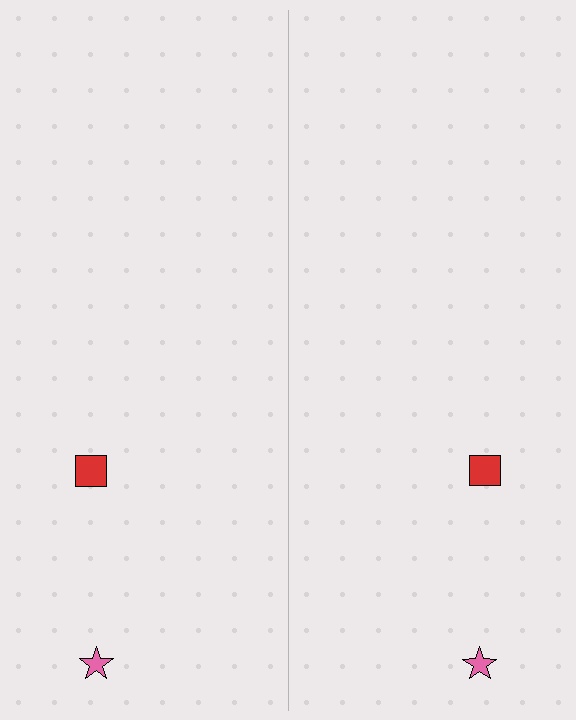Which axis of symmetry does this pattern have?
The pattern has a vertical axis of symmetry running through the center of the image.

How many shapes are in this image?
There are 4 shapes in this image.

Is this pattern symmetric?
Yes, this pattern has bilateral (reflection) symmetry.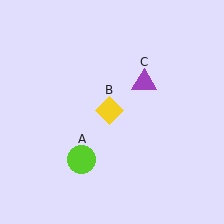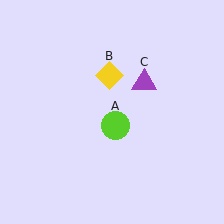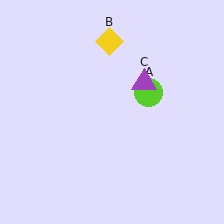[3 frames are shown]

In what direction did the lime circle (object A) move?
The lime circle (object A) moved up and to the right.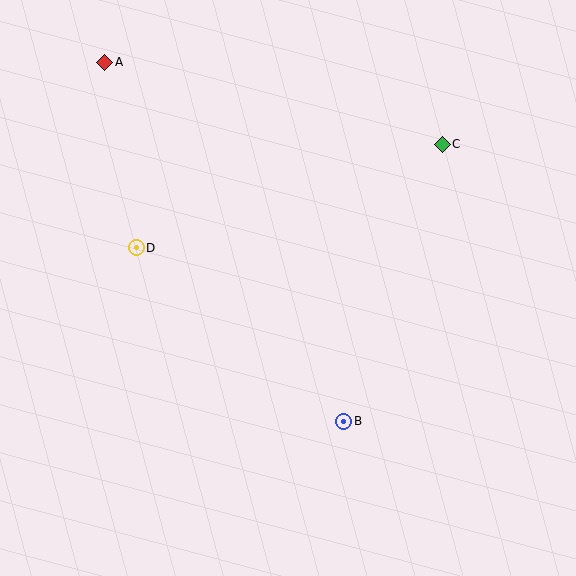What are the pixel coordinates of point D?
Point D is at (136, 248).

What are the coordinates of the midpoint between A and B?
The midpoint between A and B is at (224, 242).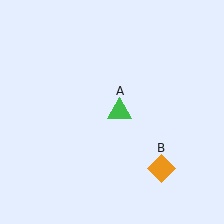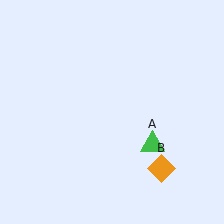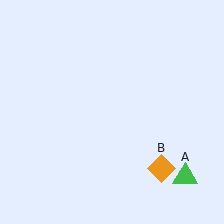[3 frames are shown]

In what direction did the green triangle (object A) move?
The green triangle (object A) moved down and to the right.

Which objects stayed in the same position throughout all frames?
Orange diamond (object B) remained stationary.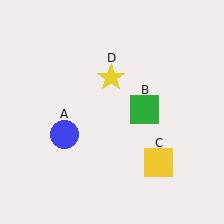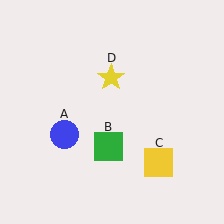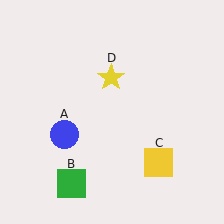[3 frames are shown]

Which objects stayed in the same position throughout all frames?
Blue circle (object A) and yellow square (object C) and yellow star (object D) remained stationary.